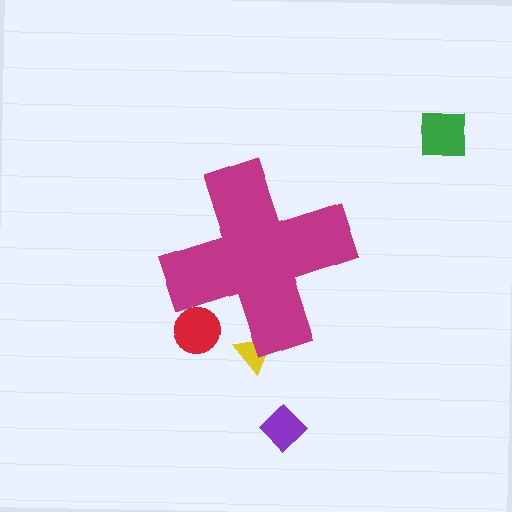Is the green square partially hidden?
No, the green square is fully visible.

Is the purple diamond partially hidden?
No, the purple diamond is fully visible.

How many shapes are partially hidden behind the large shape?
2 shapes are partially hidden.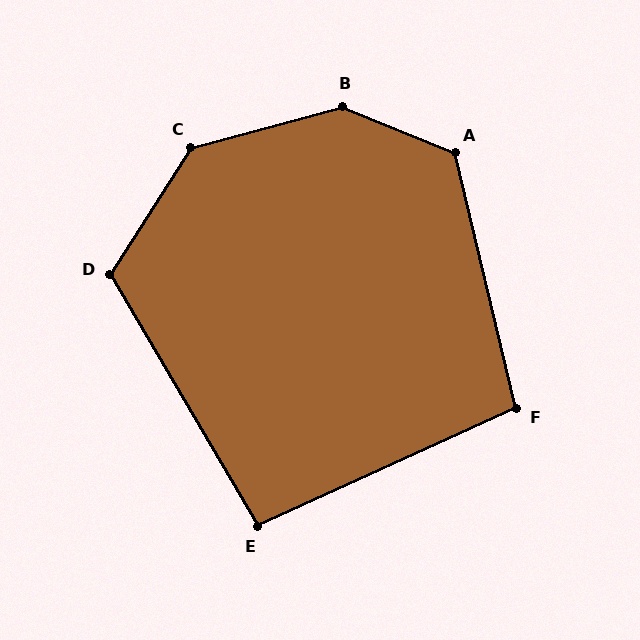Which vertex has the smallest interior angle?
E, at approximately 96 degrees.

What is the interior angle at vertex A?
Approximately 126 degrees (obtuse).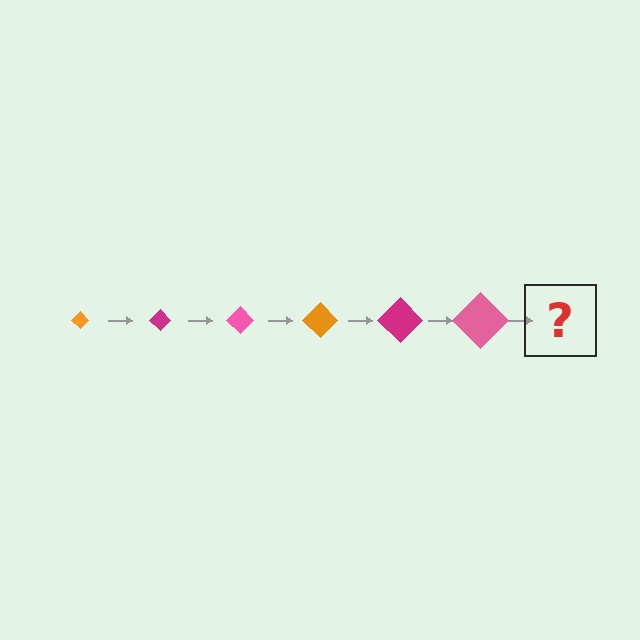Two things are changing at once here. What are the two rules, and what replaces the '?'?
The two rules are that the diamond grows larger each step and the color cycles through orange, magenta, and pink. The '?' should be an orange diamond, larger than the previous one.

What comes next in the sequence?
The next element should be an orange diamond, larger than the previous one.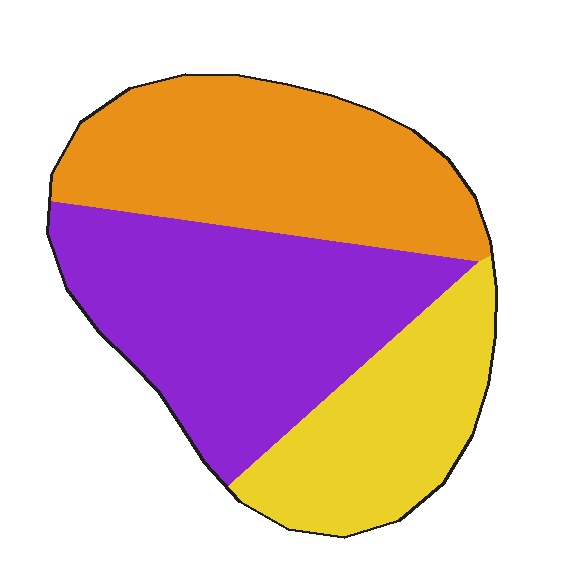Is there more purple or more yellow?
Purple.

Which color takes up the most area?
Purple, at roughly 40%.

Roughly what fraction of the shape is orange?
Orange covers 35% of the shape.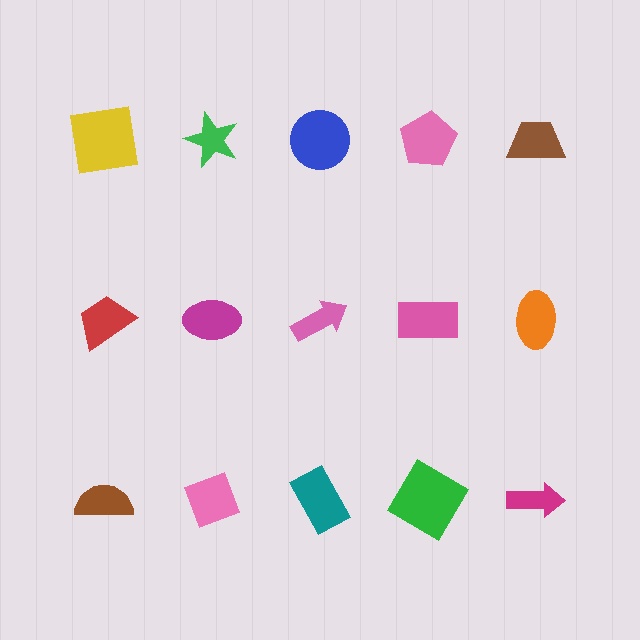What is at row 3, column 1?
A brown semicircle.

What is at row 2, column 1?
A red trapezoid.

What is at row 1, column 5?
A brown trapezoid.